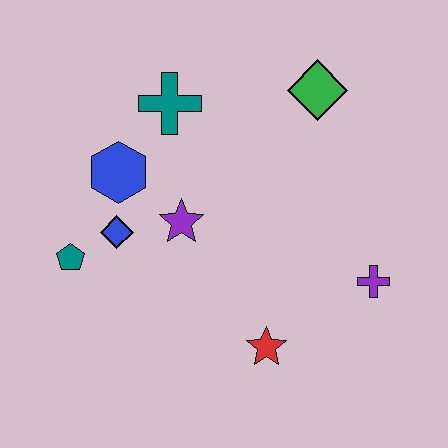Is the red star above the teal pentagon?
No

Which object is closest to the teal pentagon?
The blue diamond is closest to the teal pentagon.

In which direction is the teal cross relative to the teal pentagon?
The teal cross is above the teal pentagon.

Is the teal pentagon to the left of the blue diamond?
Yes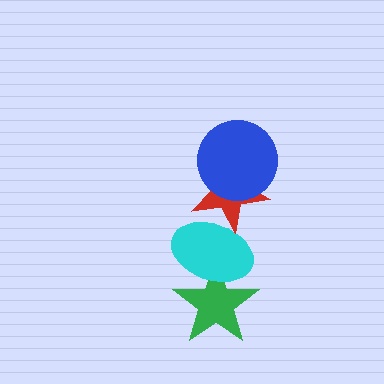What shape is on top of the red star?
The blue circle is on top of the red star.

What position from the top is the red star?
The red star is 2nd from the top.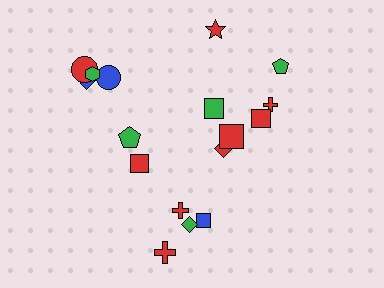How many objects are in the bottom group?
There are 6 objects.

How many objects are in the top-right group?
There are 7 objects.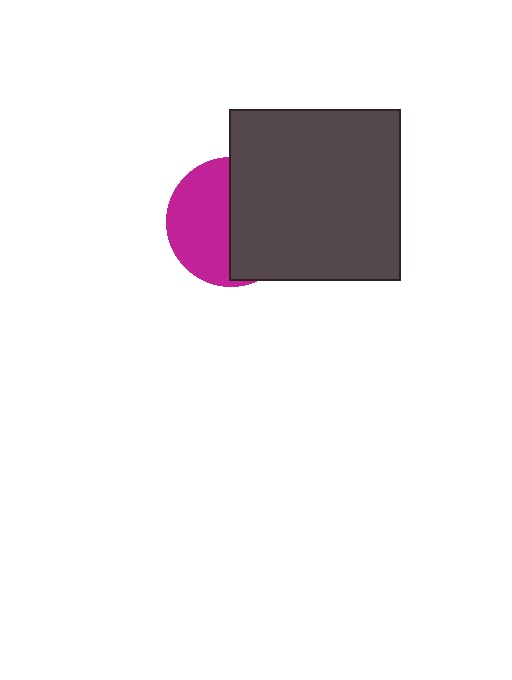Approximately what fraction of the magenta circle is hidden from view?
Roughly 51% of the magenta circle is hidden behind the dark gray square.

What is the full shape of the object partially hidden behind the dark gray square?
The partially hidden object is a magenta circle.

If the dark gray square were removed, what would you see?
You would see the complete magenta circle.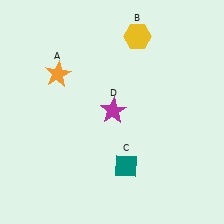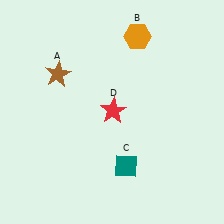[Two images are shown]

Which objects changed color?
A changed from orange to brown. B changed from yellow to orange. D changed from magenta to red.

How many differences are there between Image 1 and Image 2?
There are 3 differences between the two images.